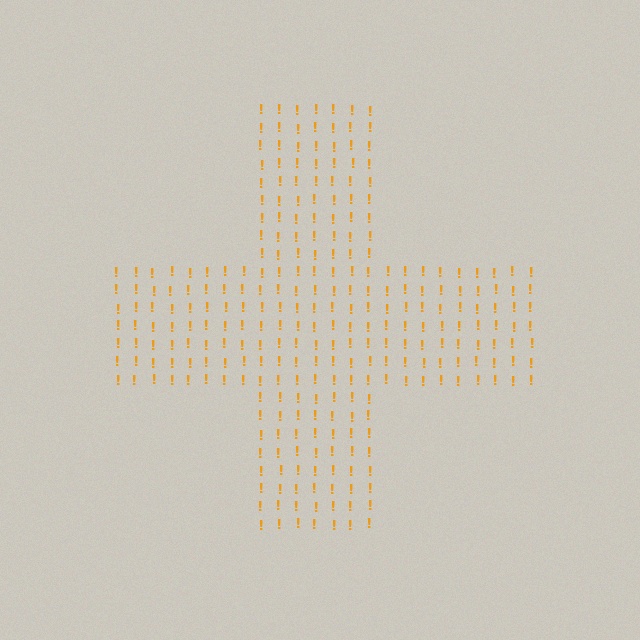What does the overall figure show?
The overall figure shows a cross.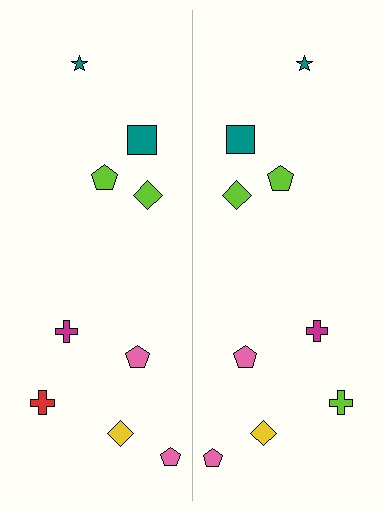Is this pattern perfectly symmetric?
No, the pattern is not perfectly symmetric. The lime cross on the right side breaks the symmetry — its mirror counterpart is red.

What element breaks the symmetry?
The lime cross on the right side breaks the symmetry — its mirror counterpart is red.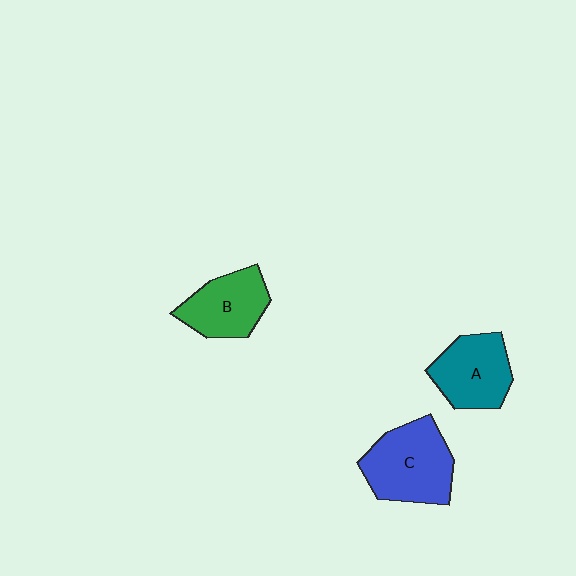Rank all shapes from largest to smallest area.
From largest to smallest: C (blue), A (teal), B (green).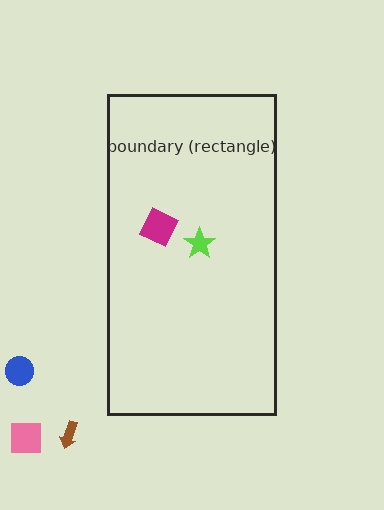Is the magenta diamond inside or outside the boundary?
Inside.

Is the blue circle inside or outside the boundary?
Outside.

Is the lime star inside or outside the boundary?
Inside.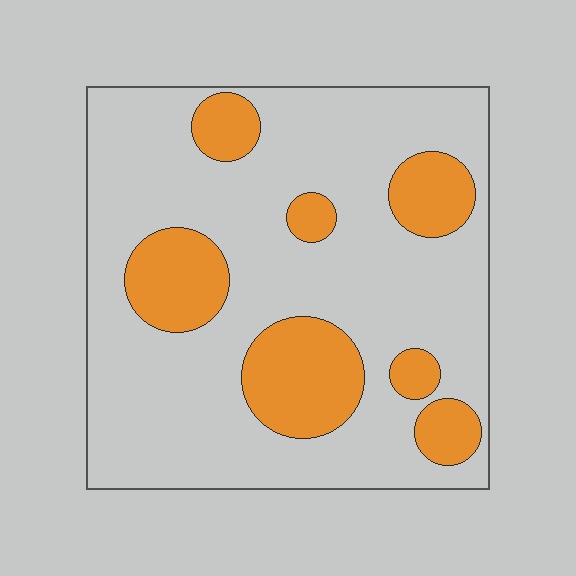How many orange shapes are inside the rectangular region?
7.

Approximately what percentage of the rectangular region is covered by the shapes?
Approximately 25%.